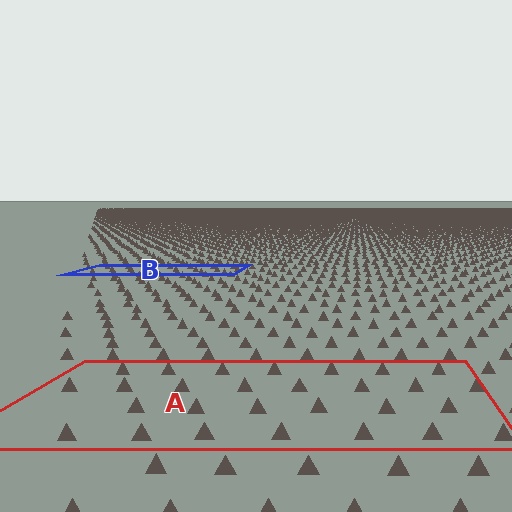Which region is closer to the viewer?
Region A is closer. The texture elements there are larger and more spread out.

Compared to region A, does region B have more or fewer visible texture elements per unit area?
Region B has more texture elements per unit area — they are packed more densely because it is farther away.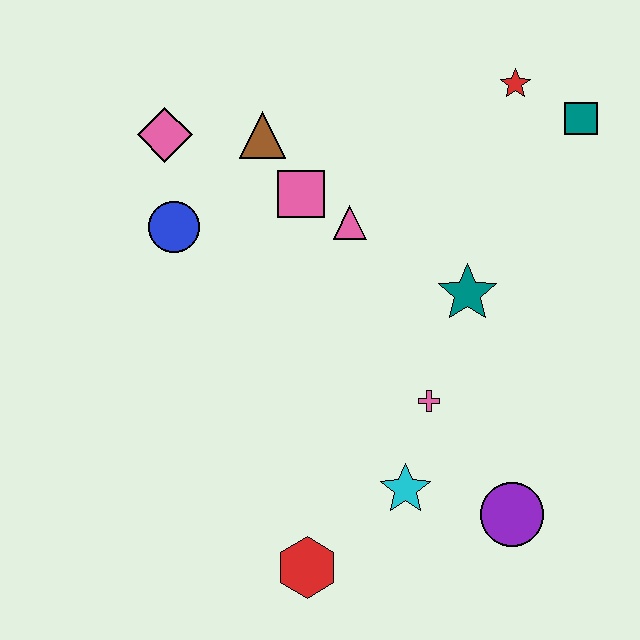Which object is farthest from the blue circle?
The purple circle is farthest from the blue circle.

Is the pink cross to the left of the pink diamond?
No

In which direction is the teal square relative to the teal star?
The teal square is above the teal star.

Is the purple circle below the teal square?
Yes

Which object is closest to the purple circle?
The cyan star is closest to the purple circle.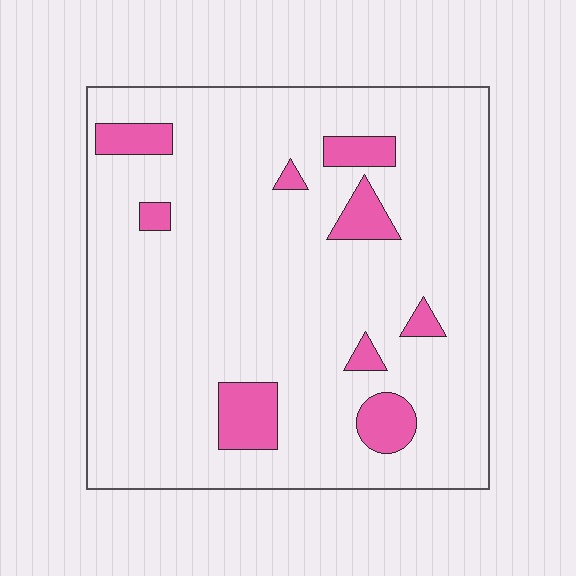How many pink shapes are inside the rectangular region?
9.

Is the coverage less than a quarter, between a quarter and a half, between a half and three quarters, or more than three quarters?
Less than a quarter.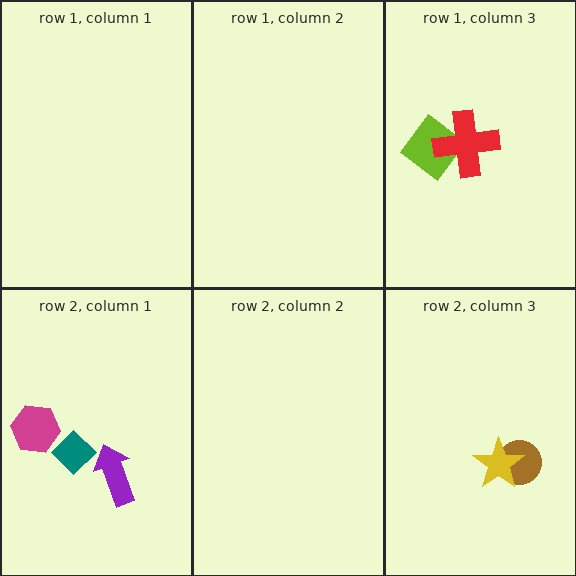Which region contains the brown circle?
The row 2, column 3 region.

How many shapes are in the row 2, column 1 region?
3.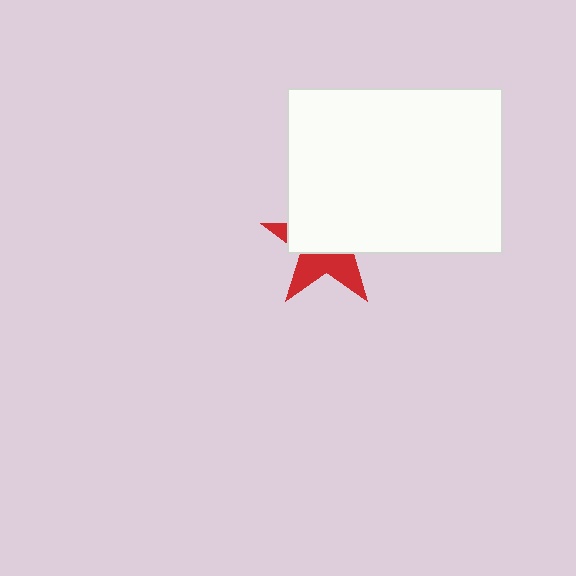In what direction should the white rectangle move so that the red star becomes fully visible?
The white rectangle should move up. That is the shortest direction to clear the overlap and leave the red star fully visible.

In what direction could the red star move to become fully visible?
The red star could move down. That would shift it out from behind the white rectangle entirely.